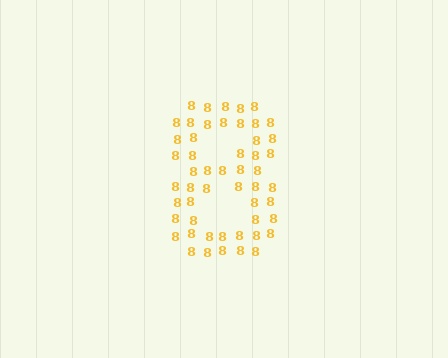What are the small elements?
The small elements are digit 8's.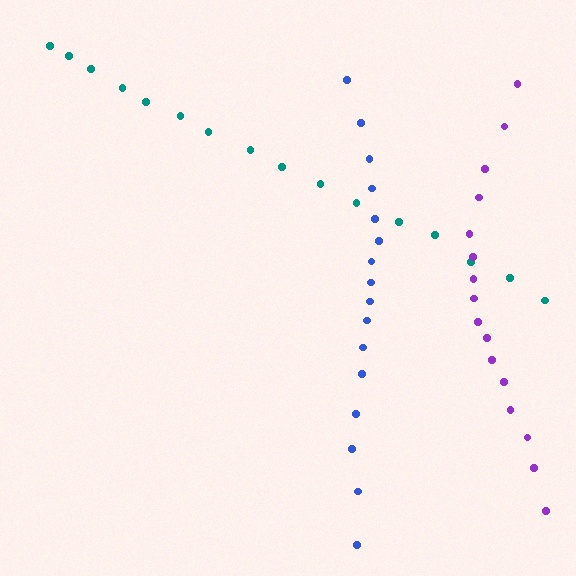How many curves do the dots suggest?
There are 3 distinct paths.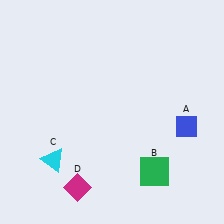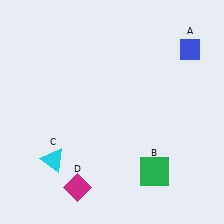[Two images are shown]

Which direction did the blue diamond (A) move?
The blue diamond (A) moved up.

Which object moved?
The blue diamond (A) moved up.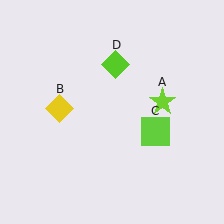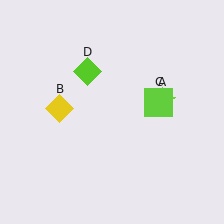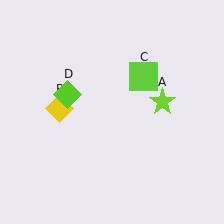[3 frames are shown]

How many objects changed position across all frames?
2 objects changed position: lime square (object C), lime diamond (object D).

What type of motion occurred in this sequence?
The lime square (object C), lime diamond (object D) rotated counterclockwise around the center of the scene.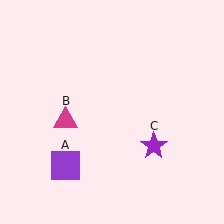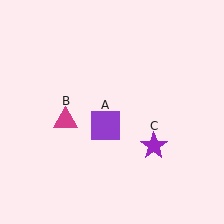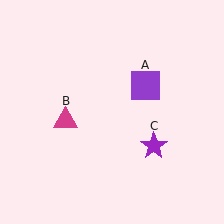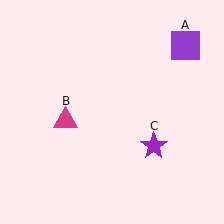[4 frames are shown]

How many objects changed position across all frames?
1 object changed position: purple square (object A).